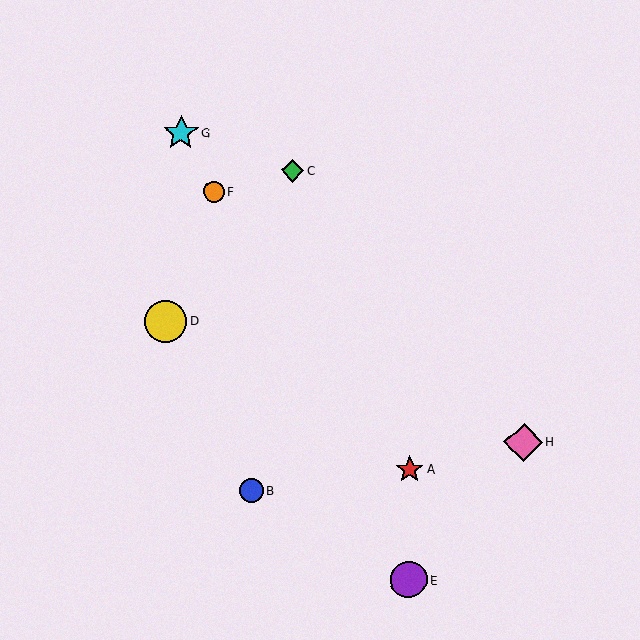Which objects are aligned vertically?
Objects A, E are aligned vertically.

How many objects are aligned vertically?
2 objects (A, E) are aligned vertically.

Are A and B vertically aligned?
No, A is at x≈410 and B is at x≈251.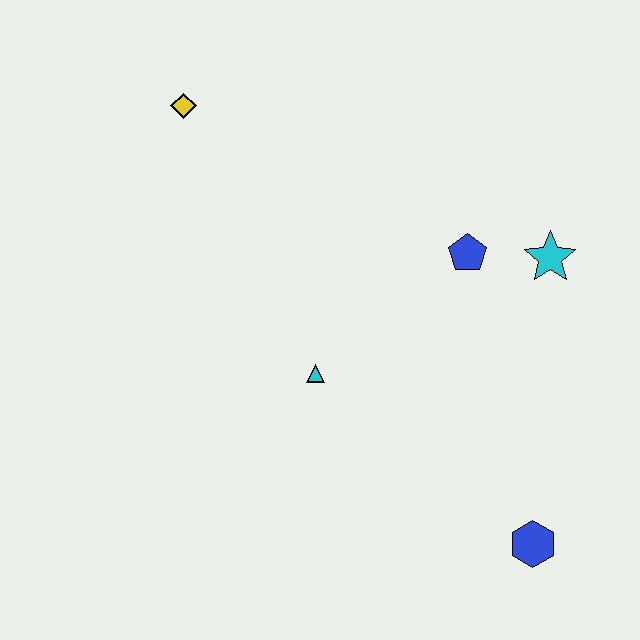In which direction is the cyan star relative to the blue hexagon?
The cyan star is above the blue hexagon.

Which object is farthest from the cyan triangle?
The yellow diamond is farthest from the cyan triangle.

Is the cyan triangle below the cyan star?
Yes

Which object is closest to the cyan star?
The blue pentagon is closest to the cyan star.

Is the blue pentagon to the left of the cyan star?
Yes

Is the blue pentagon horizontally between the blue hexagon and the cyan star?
No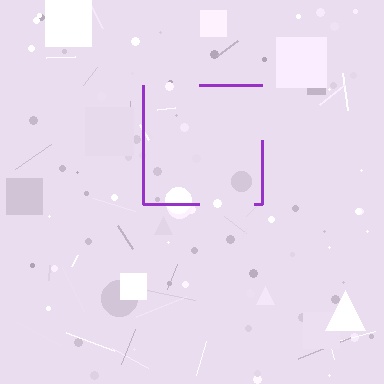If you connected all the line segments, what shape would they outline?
They would outline a square.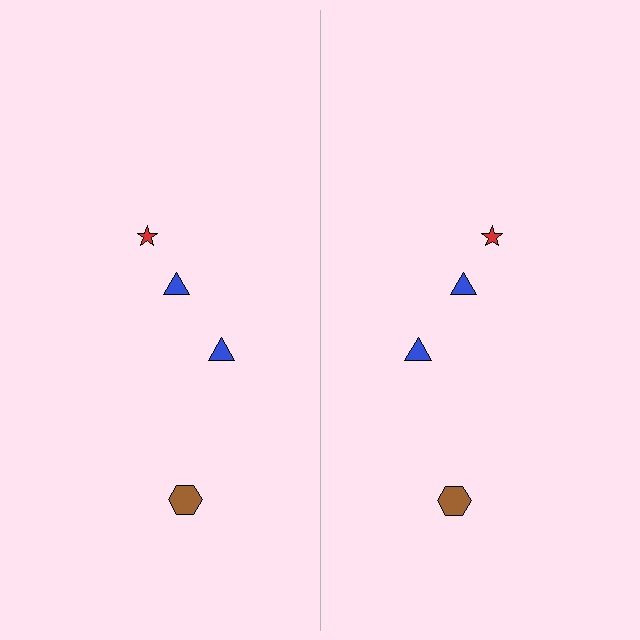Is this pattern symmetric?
Yes, this pattern has bilateral (reflection) symmetry.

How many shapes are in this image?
There are 8 shapes in this image.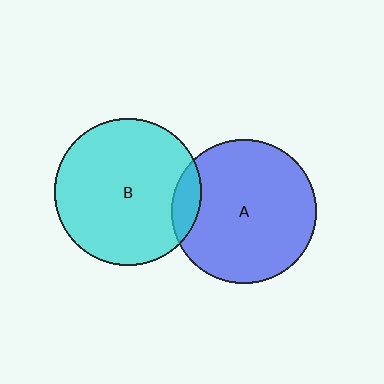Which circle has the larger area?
Circle B (cyan).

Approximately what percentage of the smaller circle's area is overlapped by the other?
Approximately 10%.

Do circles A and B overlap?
Yes.